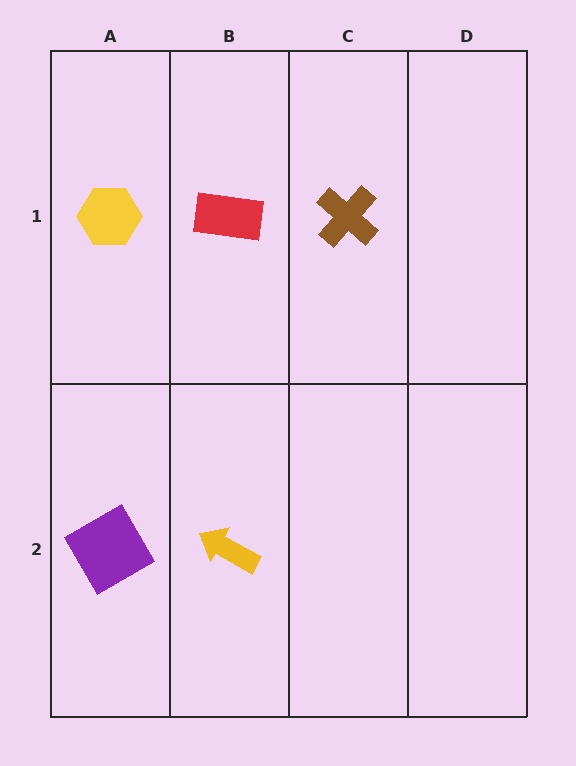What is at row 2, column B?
A yellow arrow.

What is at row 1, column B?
A red rectangle.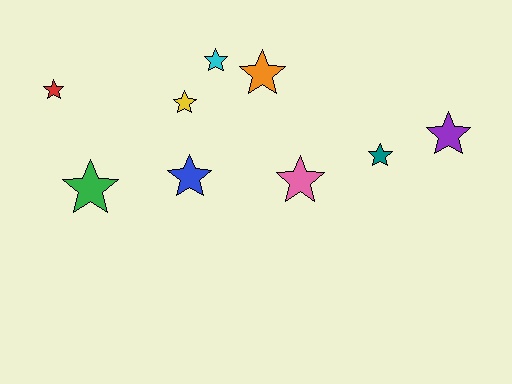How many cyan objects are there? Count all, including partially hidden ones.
There is 1 cyan object.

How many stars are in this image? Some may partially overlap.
There are 9 stars.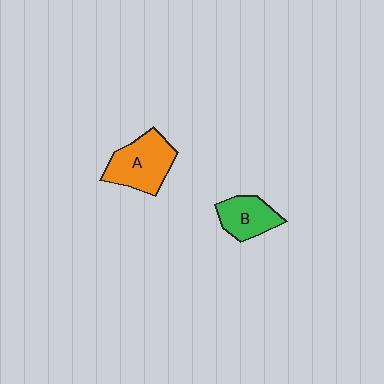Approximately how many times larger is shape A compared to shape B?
Approximately 1.4 times.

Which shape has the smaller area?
Shape B (green).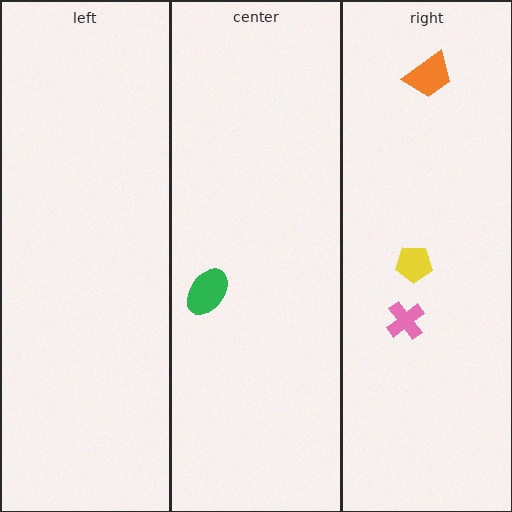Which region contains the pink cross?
The right region.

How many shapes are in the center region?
1.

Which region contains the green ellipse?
The center region.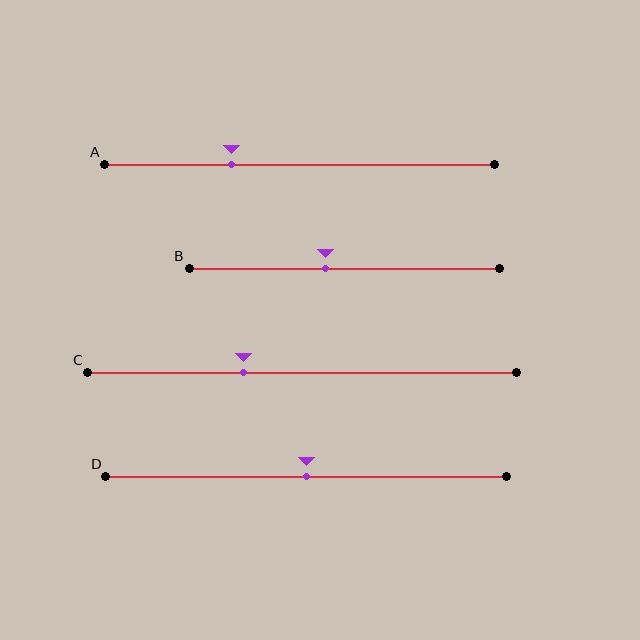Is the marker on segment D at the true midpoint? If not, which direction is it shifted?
Yes, the marker on segment D is at the true midpoint.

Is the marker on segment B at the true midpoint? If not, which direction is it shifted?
No, the marker on segment B is shifted to the left by about 6% of the segment length.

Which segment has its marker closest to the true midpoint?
Segment D has its marker closest to the true midpoint.